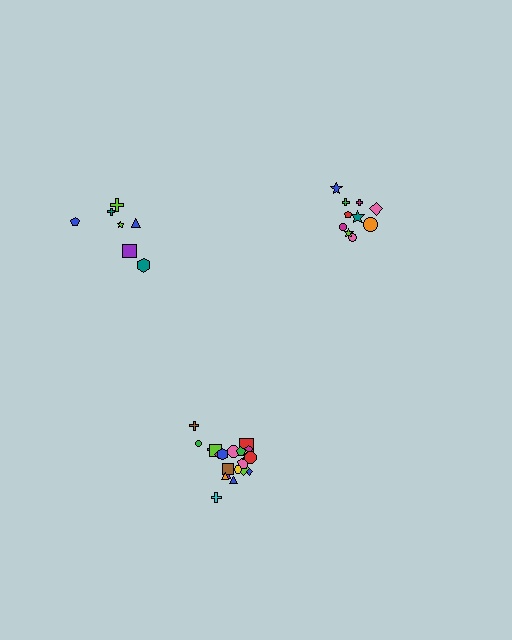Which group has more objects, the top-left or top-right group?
The top-right group.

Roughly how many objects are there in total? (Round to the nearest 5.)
Roughly 40 objects in total.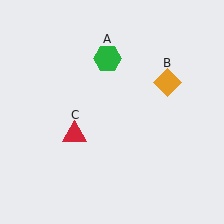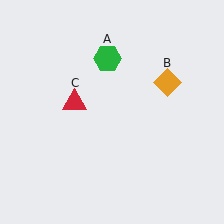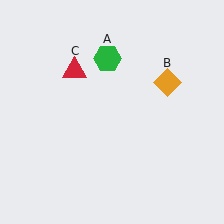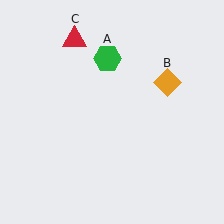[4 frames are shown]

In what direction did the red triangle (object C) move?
The red triangle (object C) moved up.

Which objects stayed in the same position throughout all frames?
Green hexagon (object A) and orange diamond (object B) remained stationary.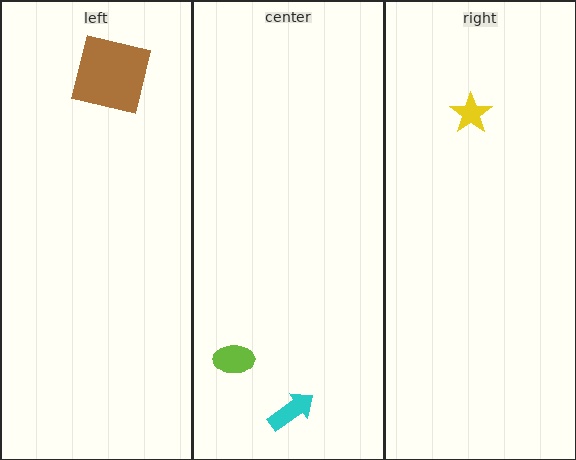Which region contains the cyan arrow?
The center region.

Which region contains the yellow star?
The right region.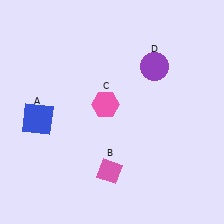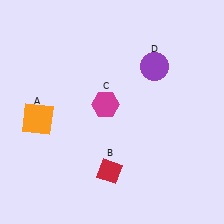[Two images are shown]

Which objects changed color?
A changed from blue to orange. B changed from pink to red. C changed from pink to magenta.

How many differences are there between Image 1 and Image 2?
There are 3 differences between the two images.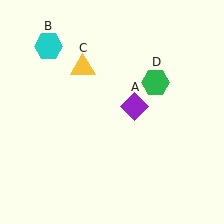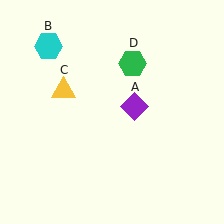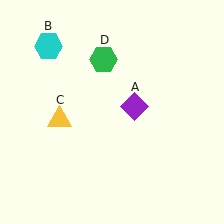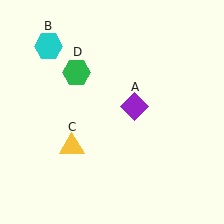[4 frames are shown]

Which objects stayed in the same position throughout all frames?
Purple diamond (object A) and cyan hexagon (object B) remained stationary.